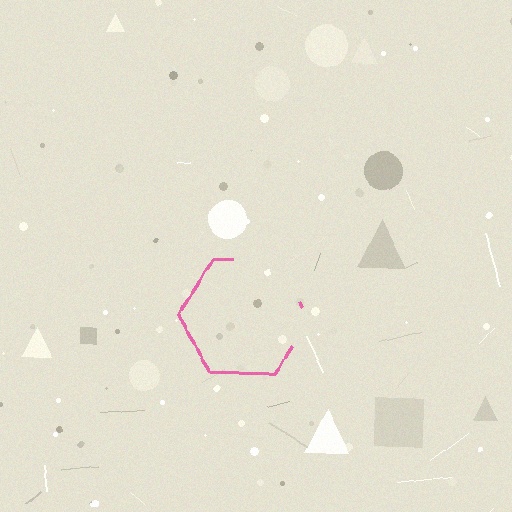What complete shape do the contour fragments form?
The contour fragments form a hexagon.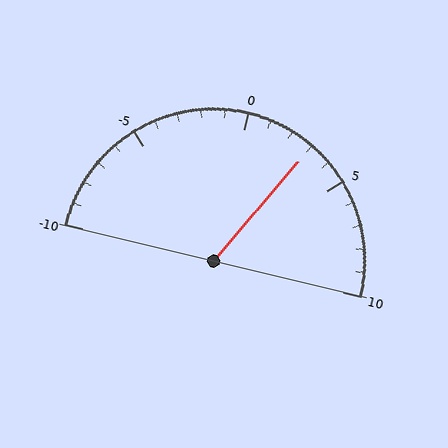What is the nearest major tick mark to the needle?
The nearest major tick mark is 5.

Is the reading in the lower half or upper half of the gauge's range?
The reading is in the upper half of the range (-10 to 10).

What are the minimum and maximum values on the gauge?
The gauge ranges from -10 to 10.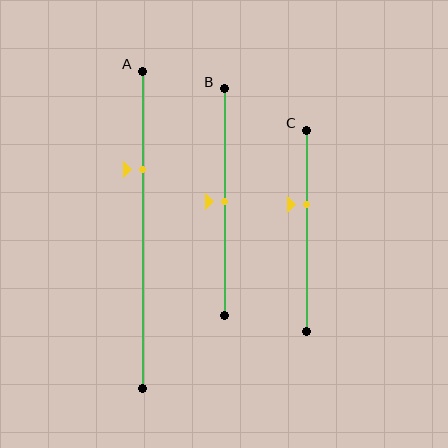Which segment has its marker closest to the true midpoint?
Segment B has its marker closest to the true midpoint.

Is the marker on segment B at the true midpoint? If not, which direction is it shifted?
Yes, the marker on segment B is at the true midpoint.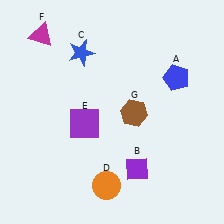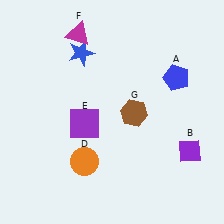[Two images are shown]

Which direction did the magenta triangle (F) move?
The magenta triangle (F) moved right.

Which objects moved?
The objects that moved are: the purple diamond (B), the orange circle (D), the magenta triangle (F).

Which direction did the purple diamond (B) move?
The purple diamond (B) moved right.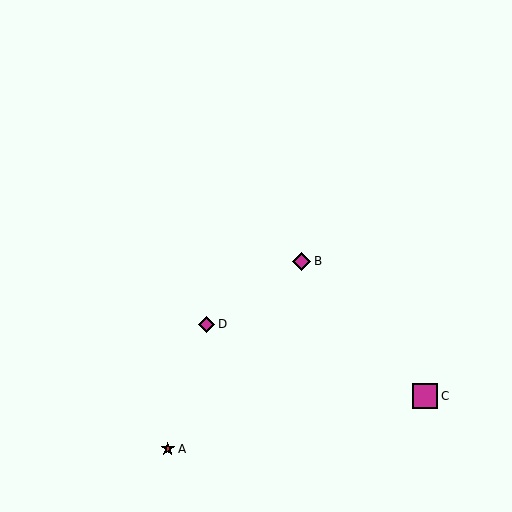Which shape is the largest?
The magenta square (labeled C) is the largest.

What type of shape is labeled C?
Shape C is a magenta square.